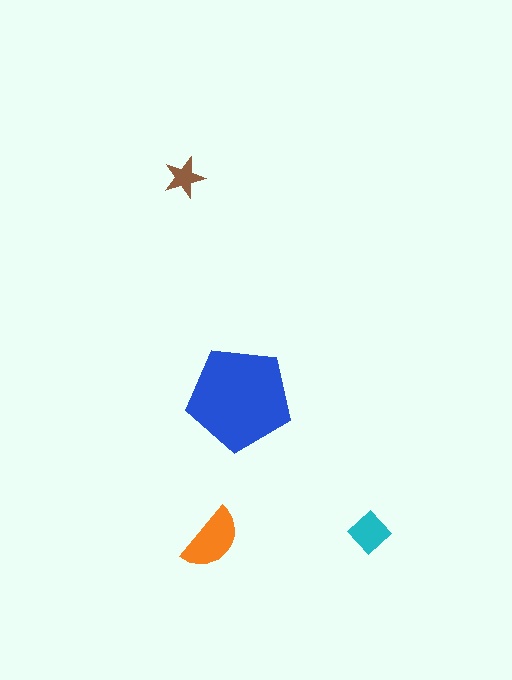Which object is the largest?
The blue pentagon.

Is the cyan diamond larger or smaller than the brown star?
Larger.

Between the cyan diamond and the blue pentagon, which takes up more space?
The blue pentagon.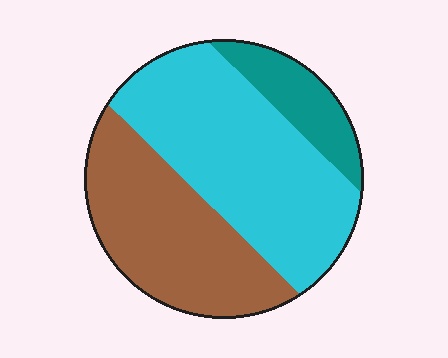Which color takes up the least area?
Teal, at roughly 15%.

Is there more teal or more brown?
Brown.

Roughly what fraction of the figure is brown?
Brown covers about 35% of the figure.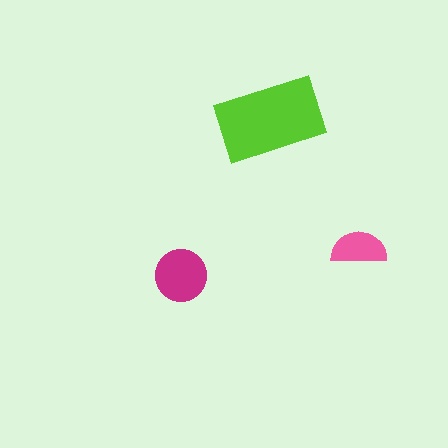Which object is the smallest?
The pink semicircle.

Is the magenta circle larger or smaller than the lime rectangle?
Smaller.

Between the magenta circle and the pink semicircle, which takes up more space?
The magenta circle.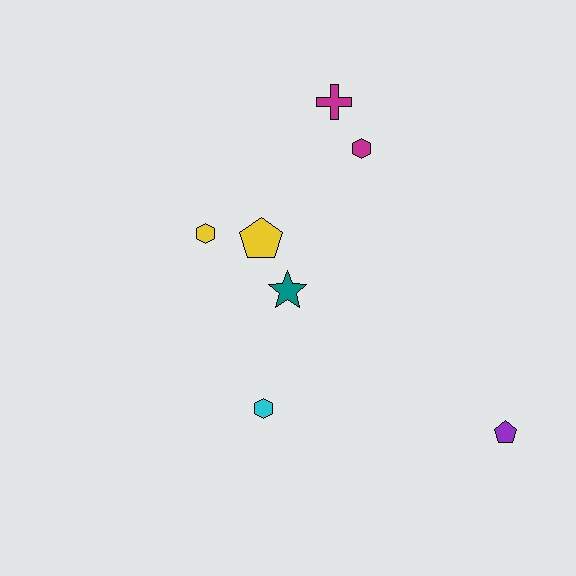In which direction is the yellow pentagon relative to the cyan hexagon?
The yellow pentagon is above the cyan hexagon.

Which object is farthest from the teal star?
The purple pentagon is farthest from the teal star.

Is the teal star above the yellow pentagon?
No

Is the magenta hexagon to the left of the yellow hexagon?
No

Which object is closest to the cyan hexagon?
The teal star is closest to the cyan hexagon.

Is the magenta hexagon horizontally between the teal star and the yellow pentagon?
No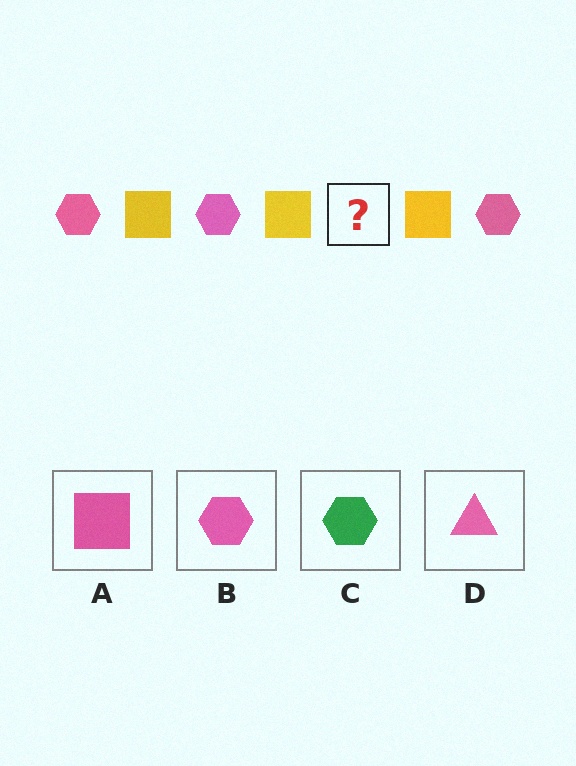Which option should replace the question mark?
Option B.